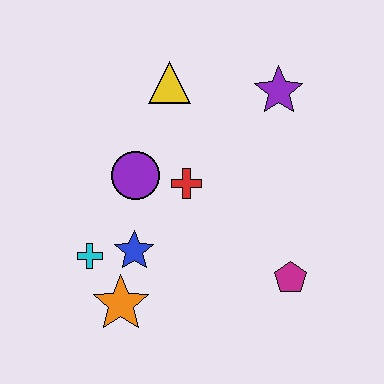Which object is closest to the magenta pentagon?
The red cross is closest to the magenta pentagon.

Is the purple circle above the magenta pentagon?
Yes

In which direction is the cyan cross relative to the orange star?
The cyan cross is above the orange star.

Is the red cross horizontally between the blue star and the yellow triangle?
No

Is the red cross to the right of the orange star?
Yes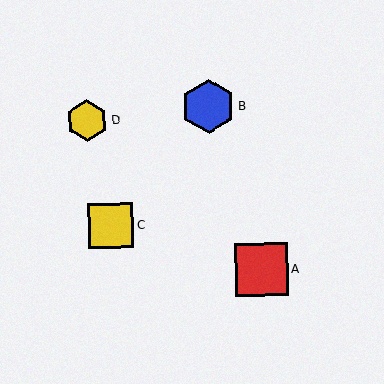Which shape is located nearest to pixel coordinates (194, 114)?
The blue hexagon (labeled B) at (208, 106) is nearest to that location.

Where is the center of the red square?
The center of the red square is at (261, 269).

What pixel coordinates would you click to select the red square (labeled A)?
Click at (261, 269) to select the red square A.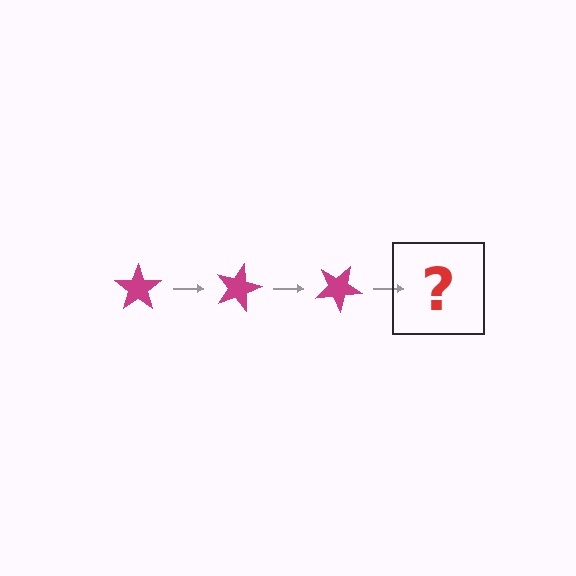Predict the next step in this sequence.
The next step is a magenta star rotated 45 degrees.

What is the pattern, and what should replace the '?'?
The pattern is that the star rotates 15 degrees each step. The '?' should be a magenta star rotated 45 degrees.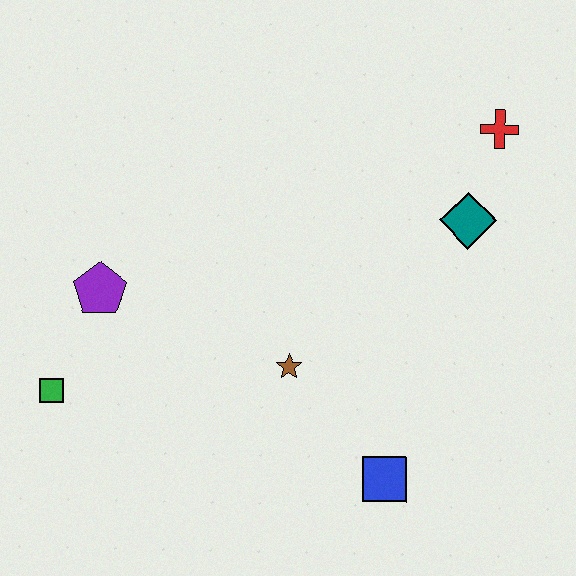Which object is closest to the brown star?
The blue square is closest to the brown star.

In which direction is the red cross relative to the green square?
The red cross is to the right of the green square.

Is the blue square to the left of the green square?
No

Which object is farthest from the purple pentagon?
The red cross is farthest from the purple pentagon.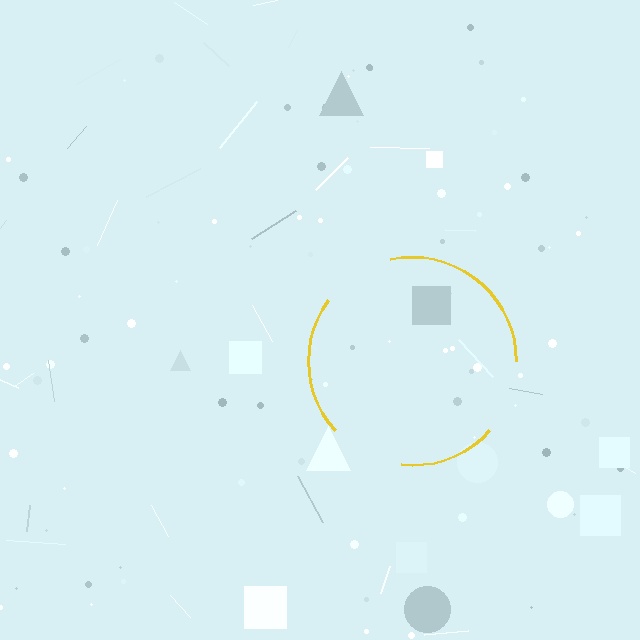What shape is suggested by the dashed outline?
The dashed outline suggests a circle.